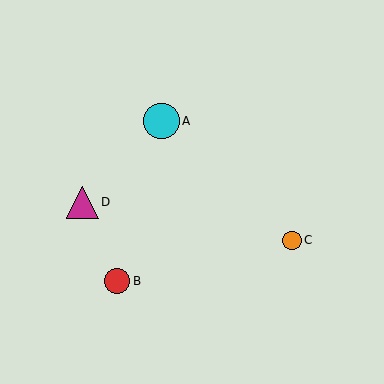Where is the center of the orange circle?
The center of the orange circle is at (292, 240).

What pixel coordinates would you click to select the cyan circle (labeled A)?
Click at (162, 121) to select the cyan circle A.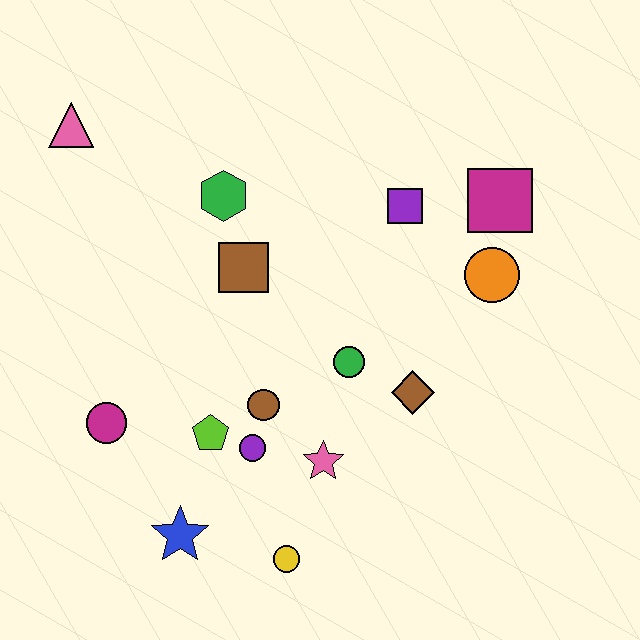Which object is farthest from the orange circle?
The pink triangle is farthest from the orange circle.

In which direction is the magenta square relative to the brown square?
The magenta square is to the right of the brown square.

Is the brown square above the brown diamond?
Yes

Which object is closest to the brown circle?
The purple circle is closest to the brown circle.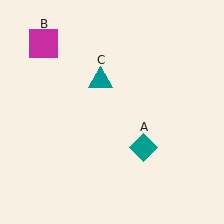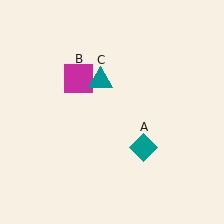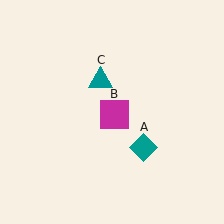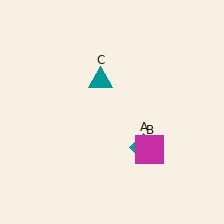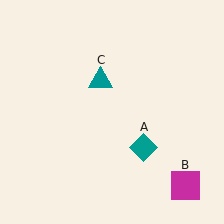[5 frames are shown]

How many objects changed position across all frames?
1 object changed position: magenta square (object B).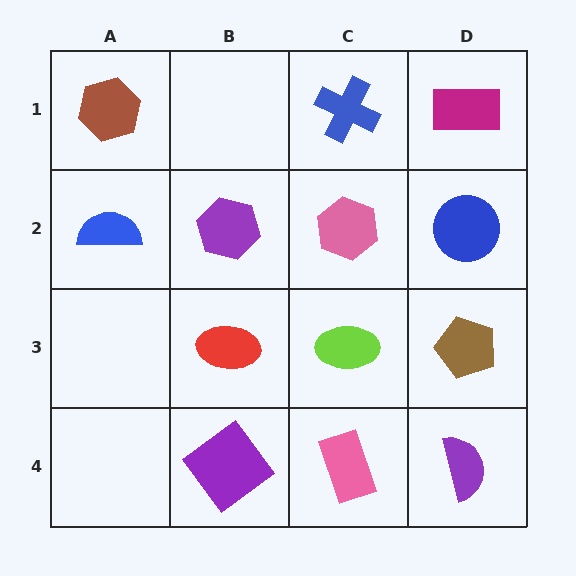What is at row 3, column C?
A lime ellipse.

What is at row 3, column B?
A red ellipse.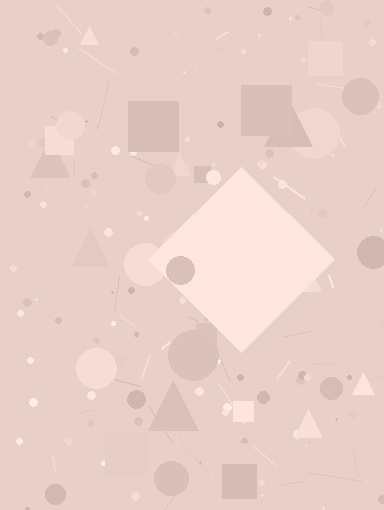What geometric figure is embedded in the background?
A diamond is embedded in the background.